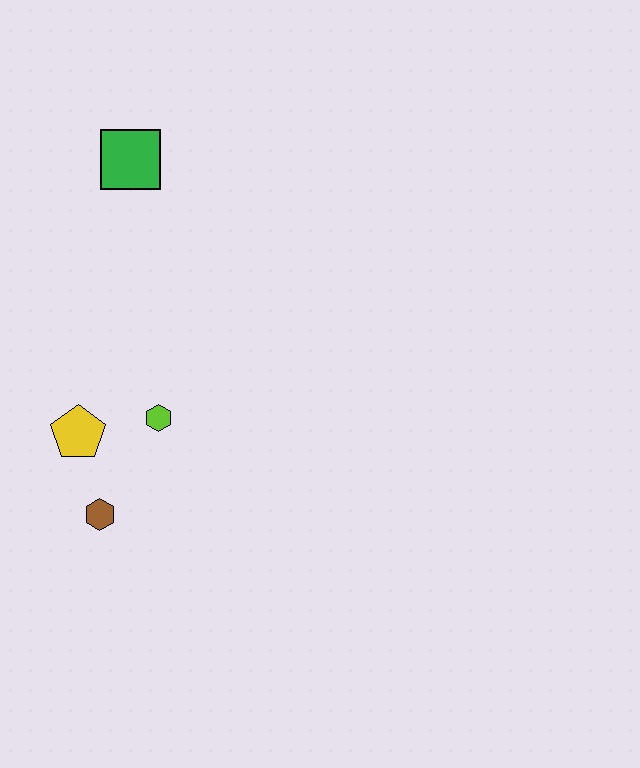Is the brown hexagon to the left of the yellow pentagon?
No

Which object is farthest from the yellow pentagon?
The green square is farthest from the yellow pentagon.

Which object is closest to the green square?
The lime hexagon is closest to the green square.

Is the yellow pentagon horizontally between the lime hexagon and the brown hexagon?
No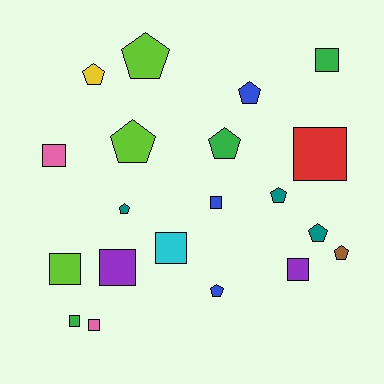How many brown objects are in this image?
There is 1 brown object.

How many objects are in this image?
There are 20 objects.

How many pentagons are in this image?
There are 10 pentagons.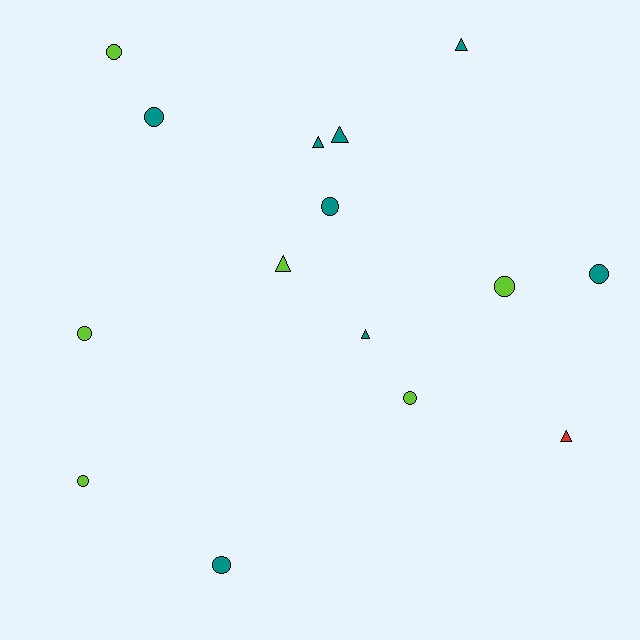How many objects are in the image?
There are 15 objects.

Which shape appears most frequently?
Circle, with 9 objects.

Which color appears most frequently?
Teal, with 8 objects.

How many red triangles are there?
There is 1 red triangle.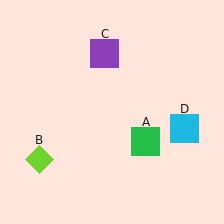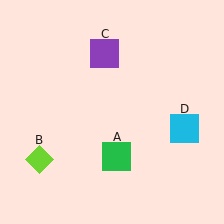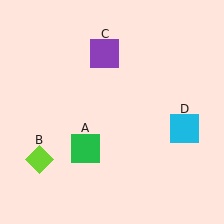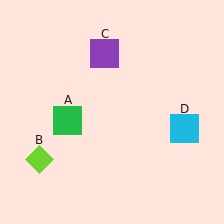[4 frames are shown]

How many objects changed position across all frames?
1 object changed position: green square (object A).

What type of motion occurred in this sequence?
The green square (object A) rotated clockwise around the center of the scene.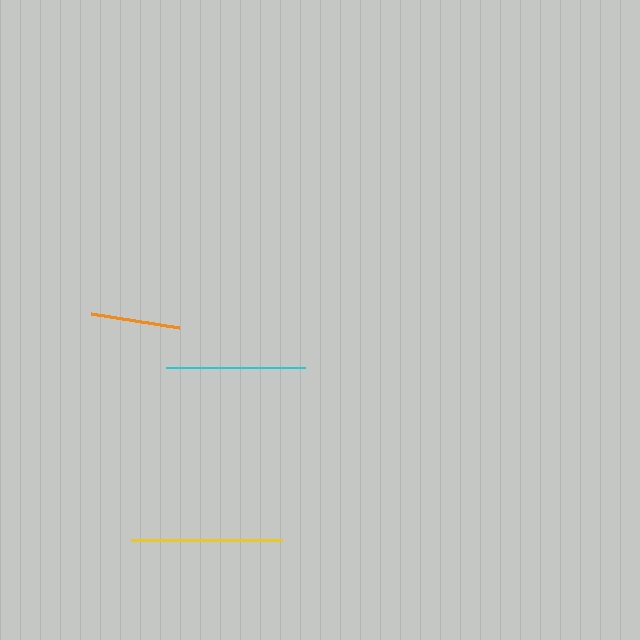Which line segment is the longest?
The yellow line is the longest at approximately 151 pixels.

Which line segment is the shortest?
The orange line is the shortest at approximately 89 pixels.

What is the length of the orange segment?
The orange segment is approximately 89 pixels long.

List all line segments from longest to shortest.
From longest to shortest: yellow, cyan, orange.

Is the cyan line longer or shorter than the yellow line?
The yellow line is longer than the cyan line.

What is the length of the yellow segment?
The yellow segment is approximately 151 pixels long.